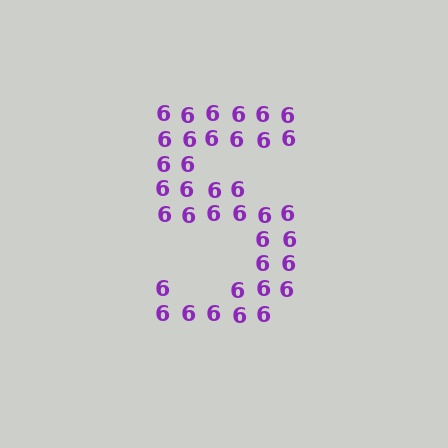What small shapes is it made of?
It is made of small digit 6's.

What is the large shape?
The large shape is the digit 5.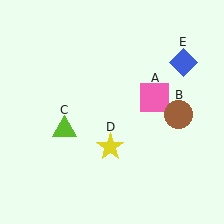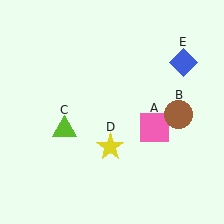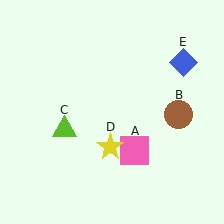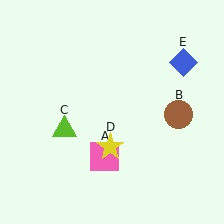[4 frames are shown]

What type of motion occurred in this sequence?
The pink square (object A) rotated clockwise around the center of the scene.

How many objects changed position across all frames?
1 object changed position: pink square (object A).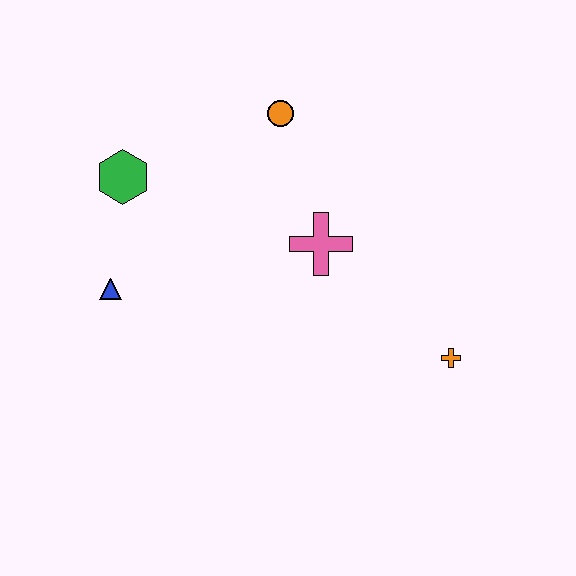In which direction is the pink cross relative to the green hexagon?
The pink cross is to the right of the green hexagon.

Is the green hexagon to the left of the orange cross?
Yes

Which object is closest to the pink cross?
The orange circle is closest to the pink cross.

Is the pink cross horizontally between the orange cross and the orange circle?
Yes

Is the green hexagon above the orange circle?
No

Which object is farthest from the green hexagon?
The orange cross is farthest from the green hexagon.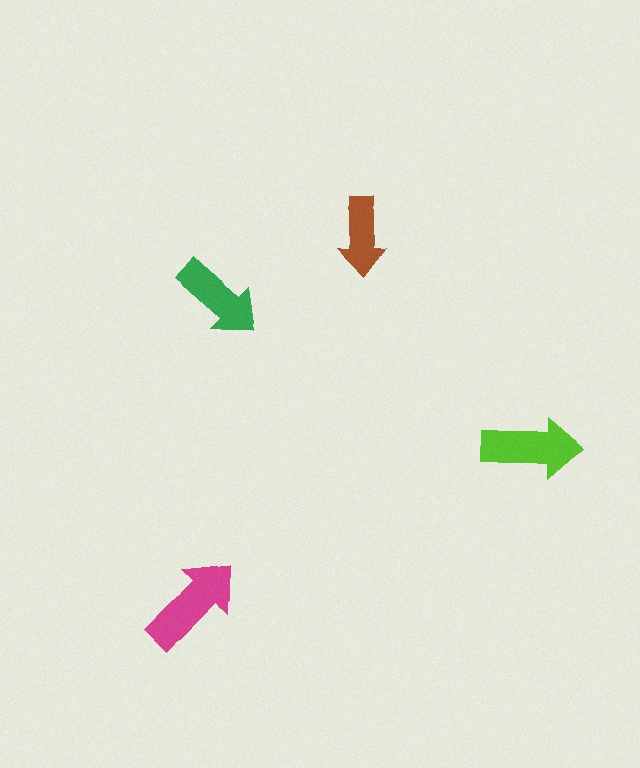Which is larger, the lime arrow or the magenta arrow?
The magenta one.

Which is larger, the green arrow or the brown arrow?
The green one.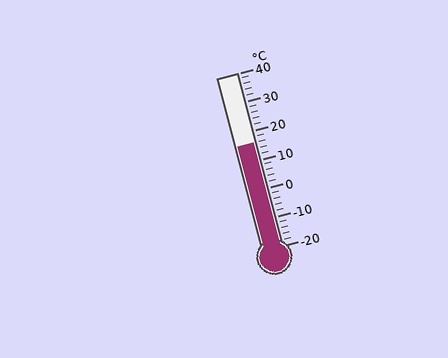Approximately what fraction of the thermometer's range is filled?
The thermometer is filled to approximately 60% of its range.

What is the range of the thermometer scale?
The thermometer scale ranges from -20°C to 40°C.